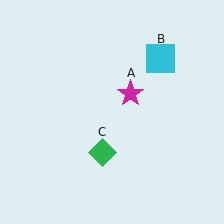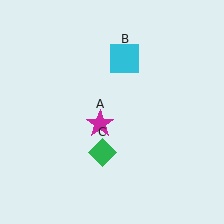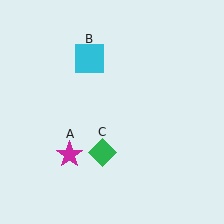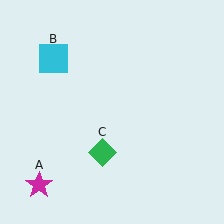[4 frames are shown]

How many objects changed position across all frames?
2 objects changed position: magenta star (object A), cyan square (object B).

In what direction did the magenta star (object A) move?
The magenta star (object A) moved down and to the left.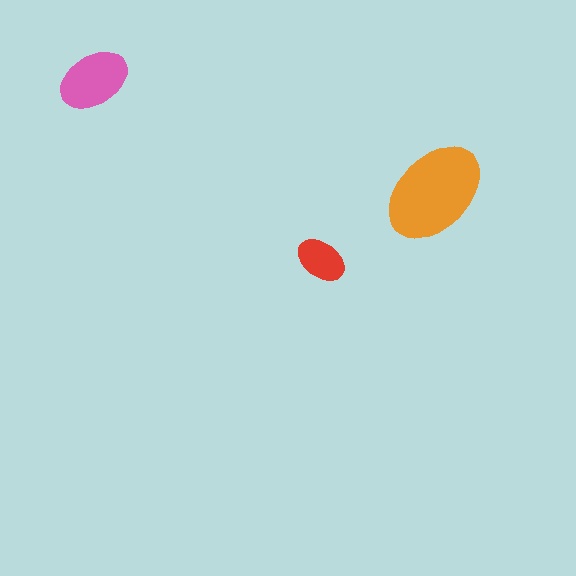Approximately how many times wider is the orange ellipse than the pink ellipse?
About 1.5 times wider.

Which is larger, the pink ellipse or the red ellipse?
The pink one.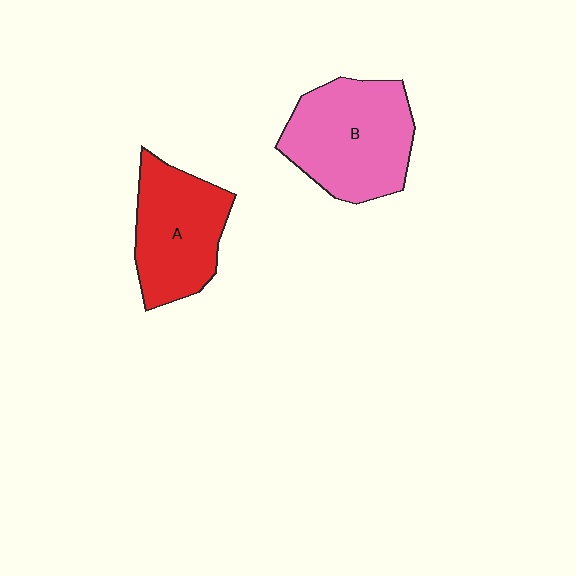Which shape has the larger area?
Shape B (pink).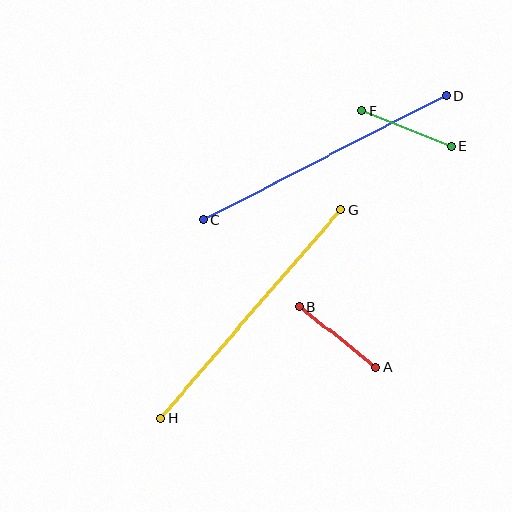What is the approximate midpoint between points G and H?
The midpoint is at approximately (251, 314) pixels.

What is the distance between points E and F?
The distance is approximately 96 pixels.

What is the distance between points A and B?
The distance is approximately 97 pixels.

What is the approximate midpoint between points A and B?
The midpoint is at approximately (338, 337) pixels.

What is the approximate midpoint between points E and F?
The midpoint is at approximately (407, 128) pixels.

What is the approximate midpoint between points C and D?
The midpoint is at approximately (325, 158) pixels.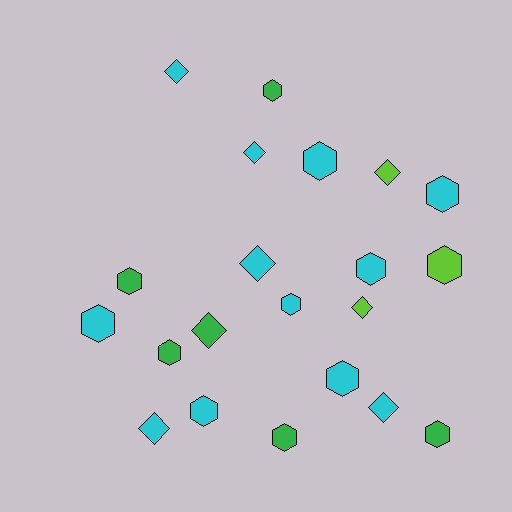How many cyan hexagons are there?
There are 7 cyan hexagons.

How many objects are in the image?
There are 21 objects.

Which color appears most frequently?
Cyan, with 12 objects.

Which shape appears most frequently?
Hexagon, with 13 objects.